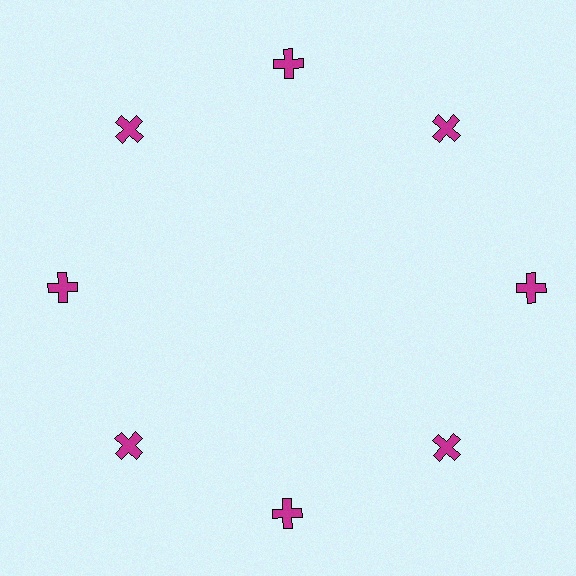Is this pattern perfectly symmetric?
No. The 8 magenta crosses are arranged in a ring, but one element near the 3 o'clock position is pushed outward from the center, breaking the 8-fold rotational symmetry.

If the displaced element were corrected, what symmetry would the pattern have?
It would have 8-fold rotational symmetry — the pattern would map onto itself every 45 degrees.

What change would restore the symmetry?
The symmetry would be restored by moving it inward, back onto the ring so that all 8 crosses sit at equal angles and equal distance from the center.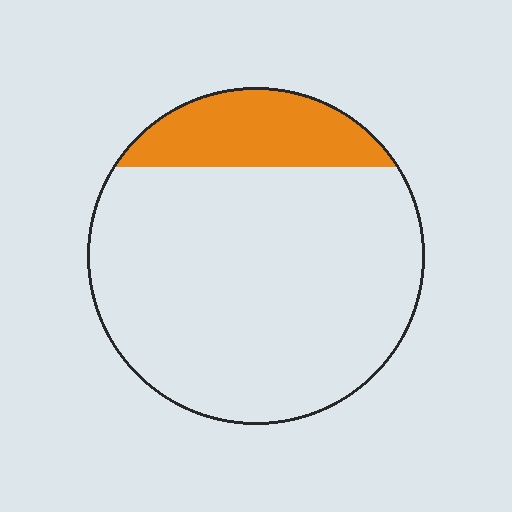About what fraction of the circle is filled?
About one sixth (1/6).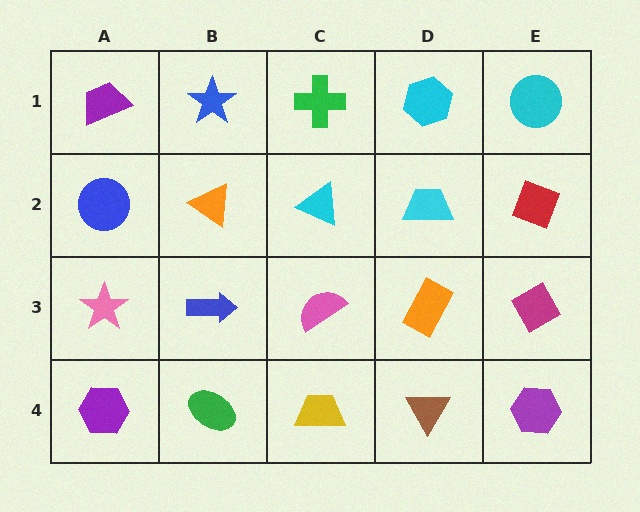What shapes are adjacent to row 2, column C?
A green cross (row 1, column C), a pink semicircle (row 3, column C), an orange triangle (row 2, column B), a cyan trapezoid (row 2, column D).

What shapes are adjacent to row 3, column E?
A red diamond (row 2, column E), a purple hexagon (row 4, column E), an orange rectangle (row 3, column D).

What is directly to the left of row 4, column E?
A brown triangle.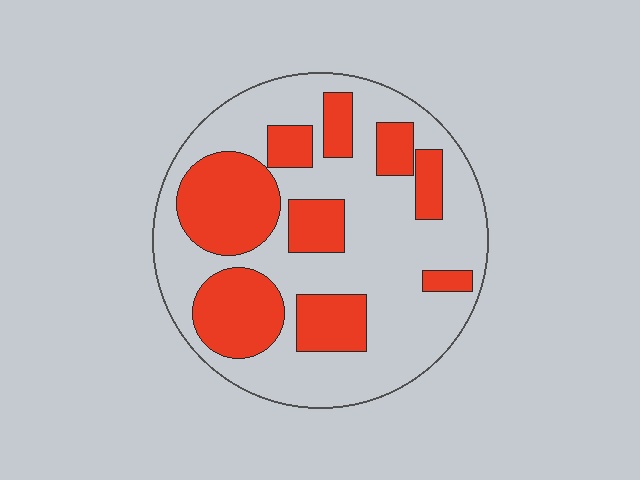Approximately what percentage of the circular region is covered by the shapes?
Approximately 35%.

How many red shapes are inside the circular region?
9.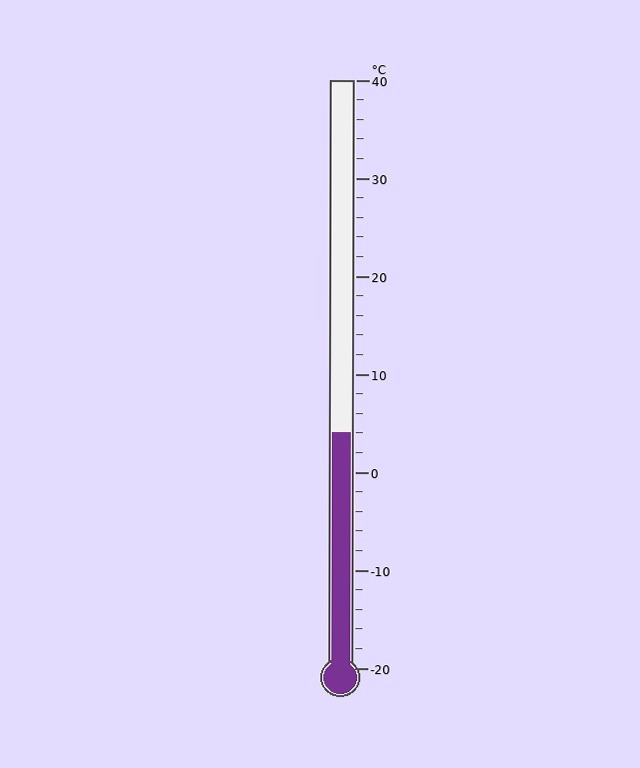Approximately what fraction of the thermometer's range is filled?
The thermometer is filled to approximately 40% of its range.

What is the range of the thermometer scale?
The thermometer scale ranges from -20°C to 40°C.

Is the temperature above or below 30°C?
The temperature is below 30°C.